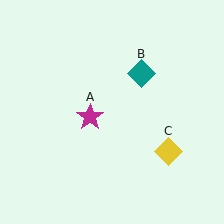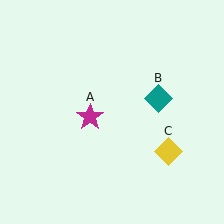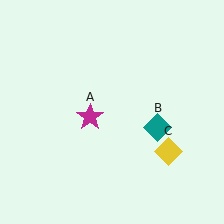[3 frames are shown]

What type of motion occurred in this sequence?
The teal diamond (object B) rotated clockwise around the center of the scene.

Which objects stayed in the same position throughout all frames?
Magenta star (object A) and yellow diamond (object C) remained stationary.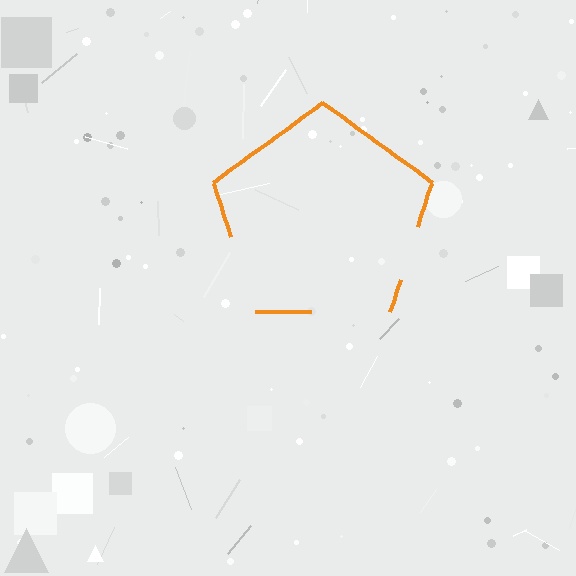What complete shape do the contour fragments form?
The contour fragments form a pentagon.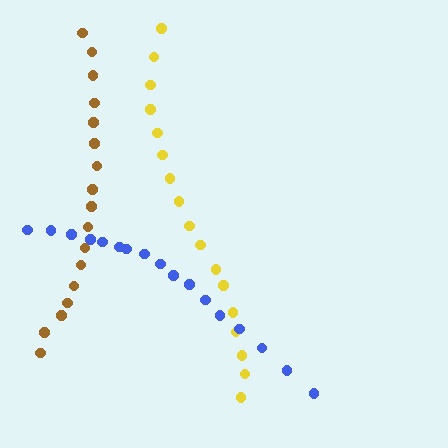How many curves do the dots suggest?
There are 3 distinct paths.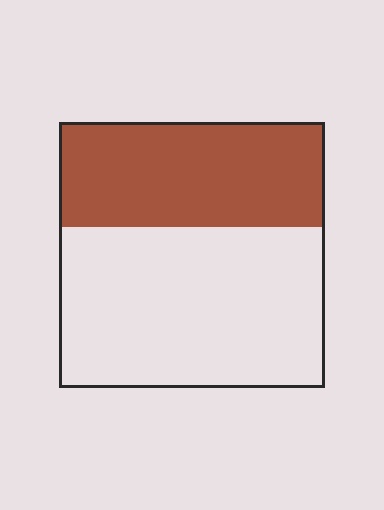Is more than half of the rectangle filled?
No.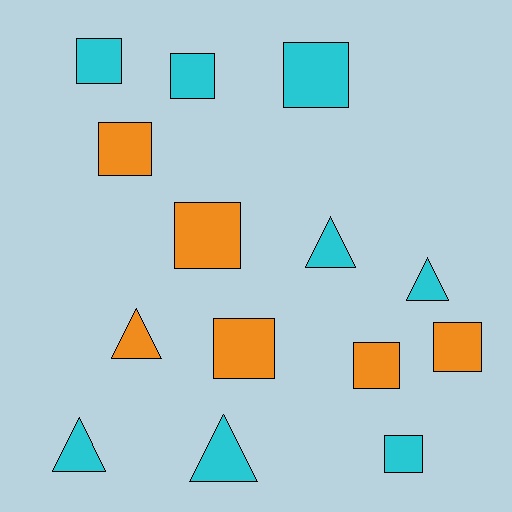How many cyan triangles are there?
There are 4 cyan triangles.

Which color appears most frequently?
Cyan, with 8 objects.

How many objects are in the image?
There are 14 objects.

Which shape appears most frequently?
Square, with 9 objects.